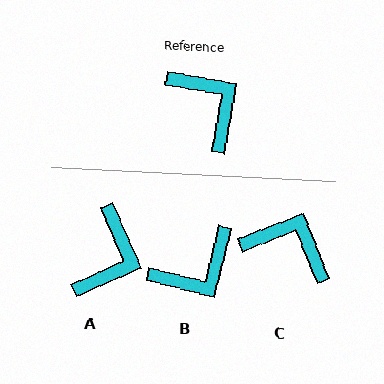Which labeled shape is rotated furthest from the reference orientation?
B, about 94 degrees away.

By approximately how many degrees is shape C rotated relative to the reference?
Approximately 32 degrees counter-clockwise.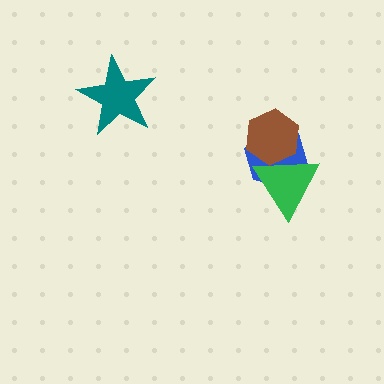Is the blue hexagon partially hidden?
Yes, it is partially covered by another shape.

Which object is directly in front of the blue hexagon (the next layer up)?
The brown hexagon is directly in front of the blue hexagon.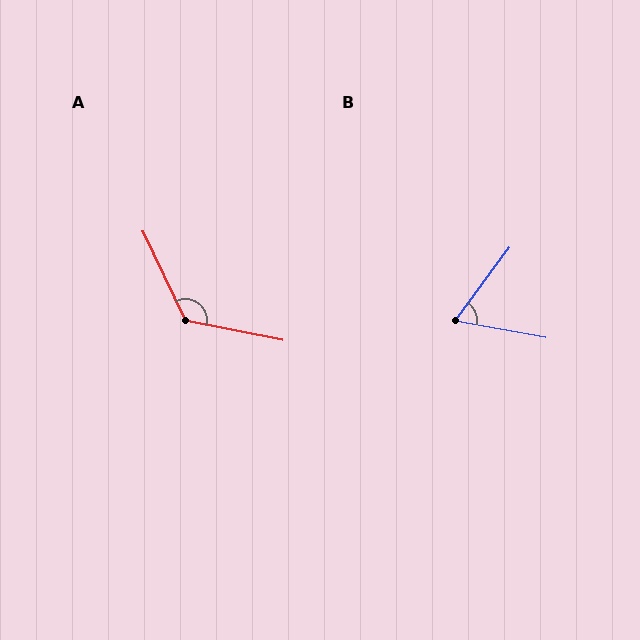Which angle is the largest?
A, at approximately 127 degrees.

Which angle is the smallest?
B, at approximately 64 degrees.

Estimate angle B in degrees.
Approximately 64 degrees.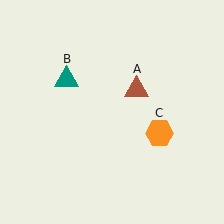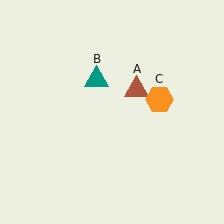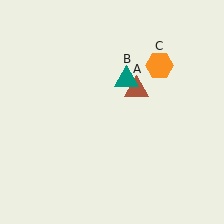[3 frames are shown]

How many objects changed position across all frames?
2 objects changed position: teal triangle (object B), orange hexagon (object C).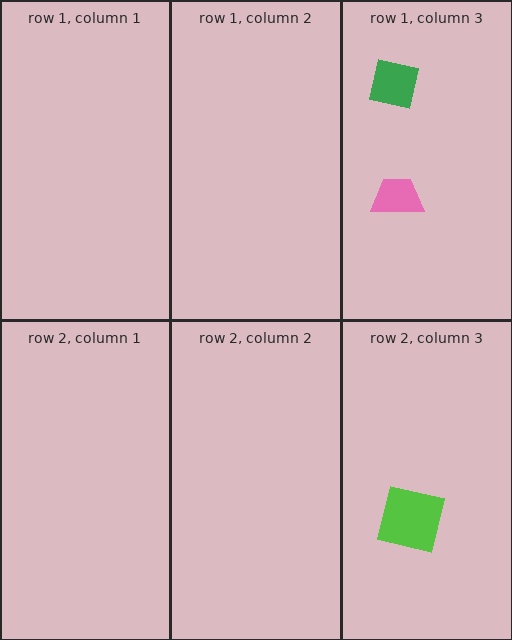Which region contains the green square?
The row 1, column 3 region.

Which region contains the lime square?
The row 2, column 3 region.